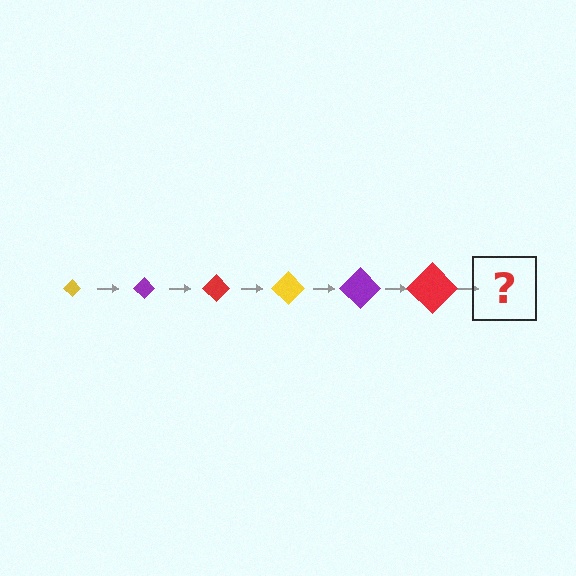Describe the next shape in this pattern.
It should be a yellow diamond, larger than the previous one.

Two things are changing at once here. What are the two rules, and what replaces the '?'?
The two rules are that the diamond grows larger each step and the color cycles through yellow, purple, and red. The '?' should be a yellow diamond, larger than the previous one.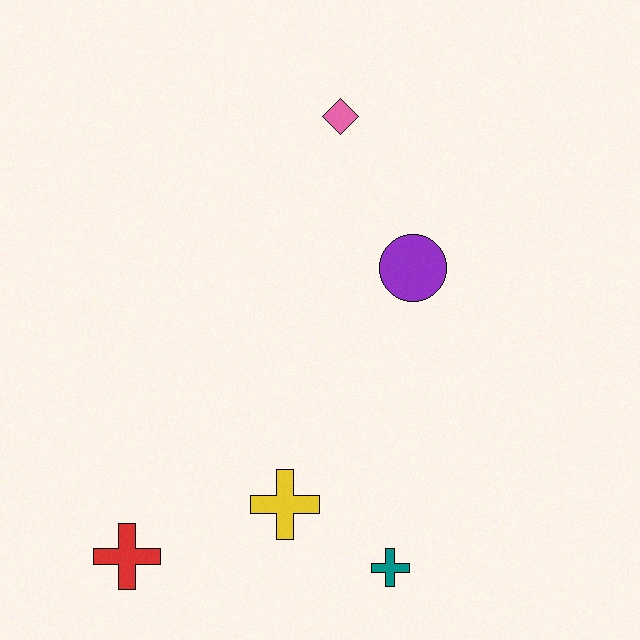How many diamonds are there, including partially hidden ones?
There is 1 diamond.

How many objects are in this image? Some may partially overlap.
There are 5 objects.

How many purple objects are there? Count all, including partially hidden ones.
There is 1 purple object.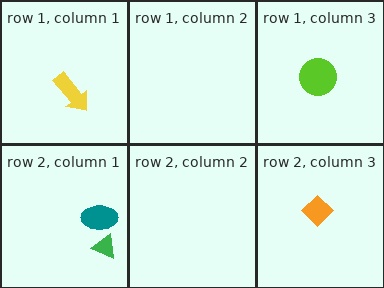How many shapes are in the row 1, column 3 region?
1.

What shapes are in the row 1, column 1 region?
The yellow arrow.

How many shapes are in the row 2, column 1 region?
2.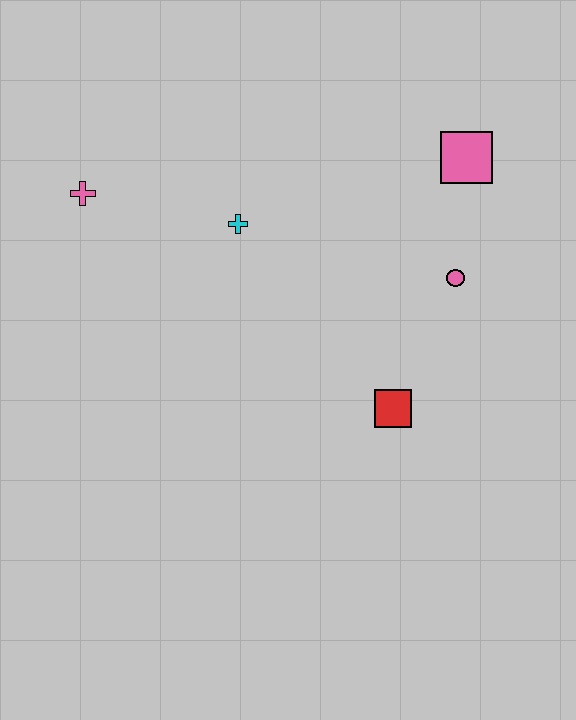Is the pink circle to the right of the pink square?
No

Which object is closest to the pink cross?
The cyan cross is closest to the pink cross.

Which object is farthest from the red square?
The pink cross is farthest from the red square.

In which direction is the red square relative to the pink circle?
The red square is below the pink circle.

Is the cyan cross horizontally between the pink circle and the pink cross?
Yes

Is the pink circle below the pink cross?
Yes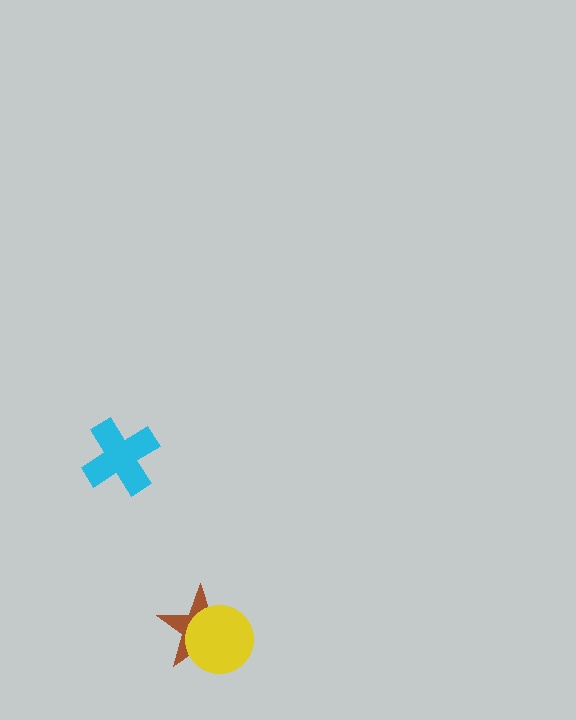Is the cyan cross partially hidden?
No, no other shape covers it.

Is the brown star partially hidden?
Yes, it is partially covered by another shape.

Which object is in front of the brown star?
The yellow circle is in front of the brown star.